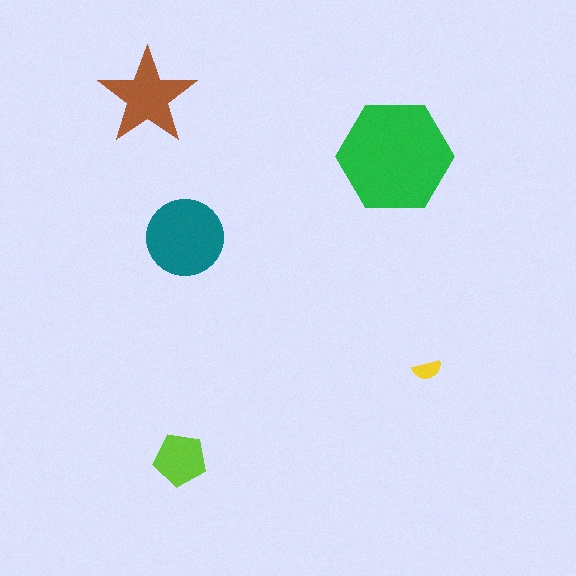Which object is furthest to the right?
The yellow semicircle is rightmost.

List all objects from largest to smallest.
The green hexagon, the teal circle, the brown star, the lime pentagon, the yellow semicircle.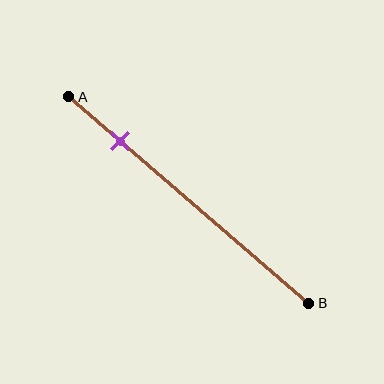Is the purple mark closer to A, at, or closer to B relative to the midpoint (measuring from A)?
The purple mark is closer to point A than the midpoint of segment AB.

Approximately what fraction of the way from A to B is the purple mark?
The purple mark is approximately 20% of the way from A to B.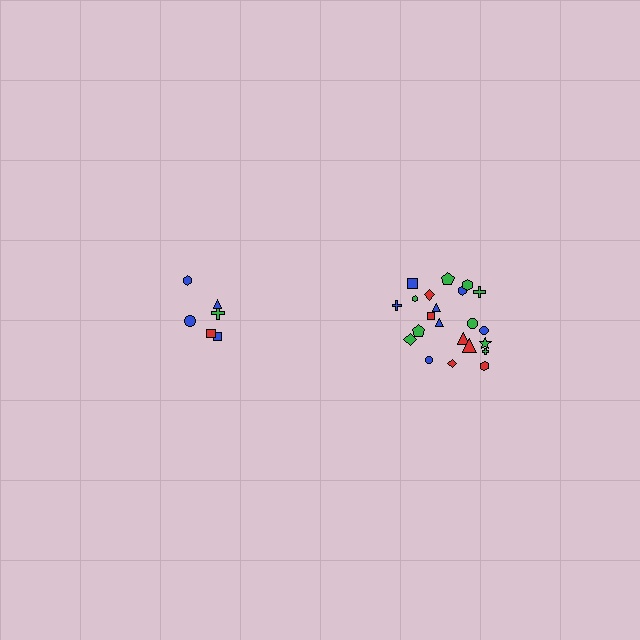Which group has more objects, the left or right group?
The right group.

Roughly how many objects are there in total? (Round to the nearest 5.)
Roughly 30 objects in total.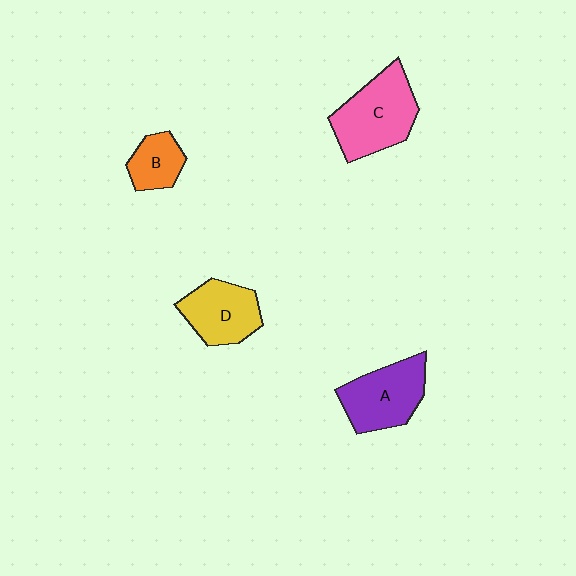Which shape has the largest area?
Shape C (pink).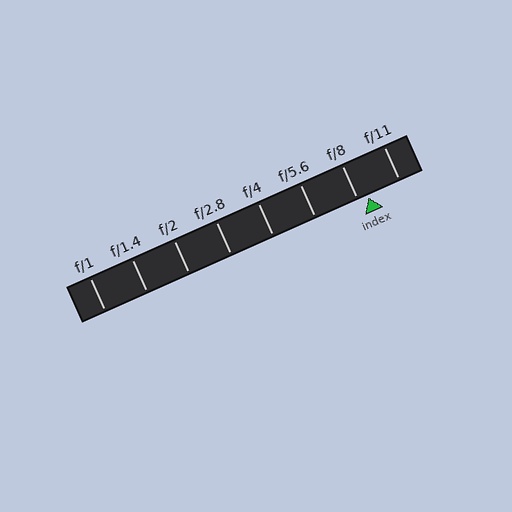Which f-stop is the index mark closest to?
The index mark is closest to f/8.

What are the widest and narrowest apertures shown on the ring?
The widest aperture shown is f/1 and the narrowest is f/11.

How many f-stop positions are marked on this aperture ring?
There are 8 f-stop positions marked.